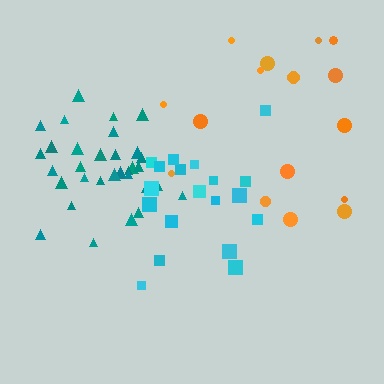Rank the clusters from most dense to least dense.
teal, cyan, orange.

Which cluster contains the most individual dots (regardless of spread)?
Teal (32).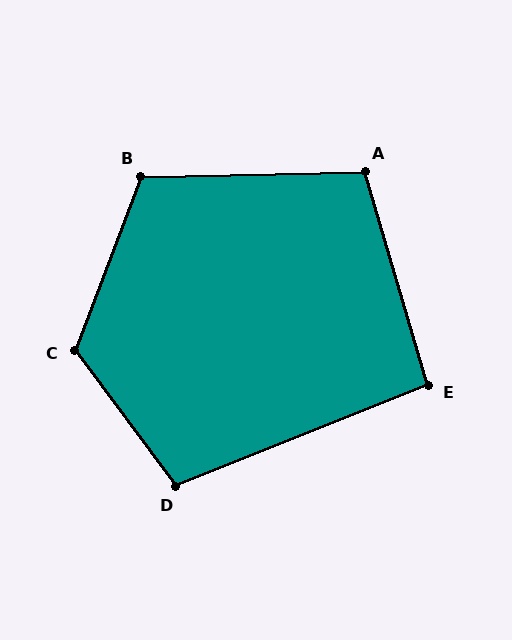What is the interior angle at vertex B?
Approximately 112 degrees (obtuse).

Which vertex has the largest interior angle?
C, at approximately 122 degrees.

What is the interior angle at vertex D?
Approximately 105 degrees (obtuse).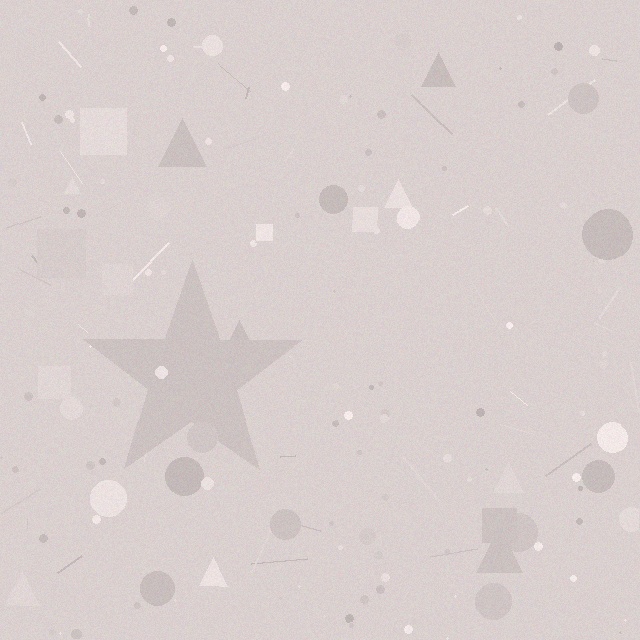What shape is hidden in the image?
A star is hidden in the image.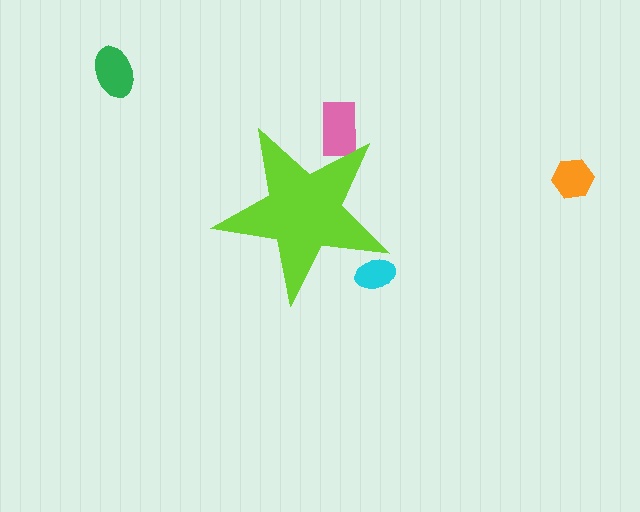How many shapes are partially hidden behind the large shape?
2 shapes are partially hidden.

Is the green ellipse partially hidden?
No, the green ellipse is fully visible.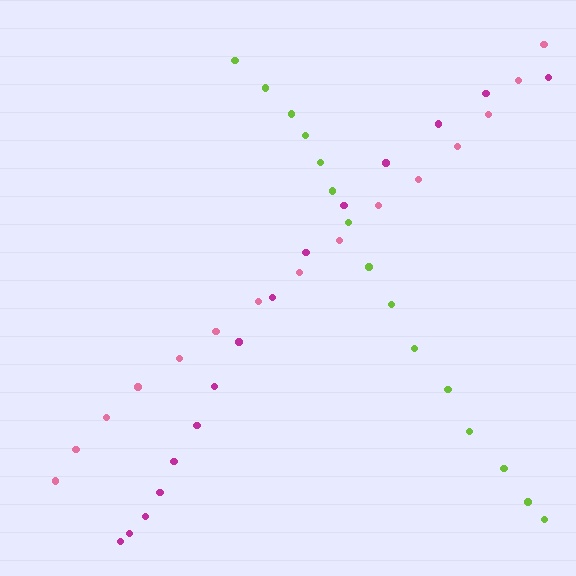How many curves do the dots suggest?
There are 3 distinct paths.